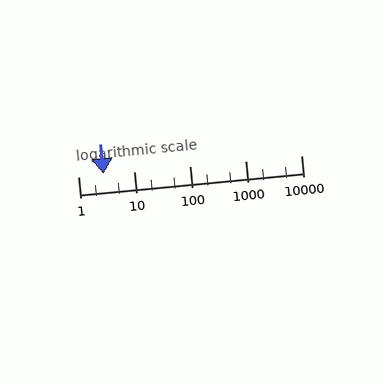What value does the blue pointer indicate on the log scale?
The pointer indicates approximately 2.9.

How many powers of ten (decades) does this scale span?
The scale spans 4 decades, from 1 to 10000.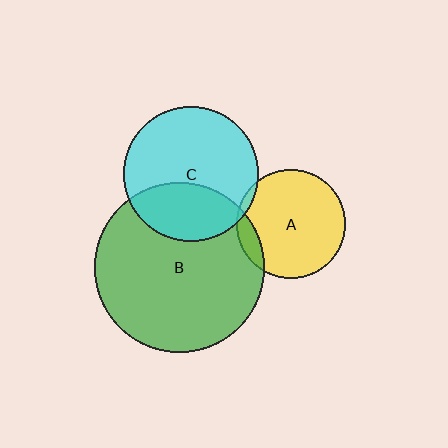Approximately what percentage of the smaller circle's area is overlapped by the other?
Approximately 5%.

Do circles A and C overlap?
Yes.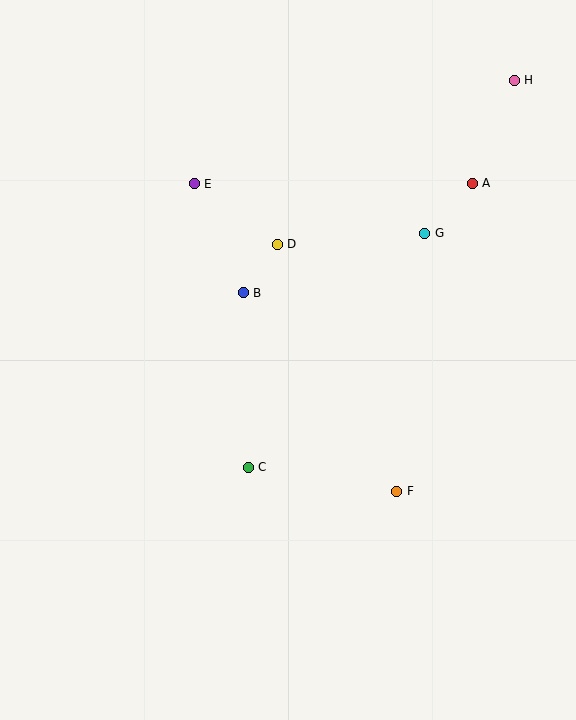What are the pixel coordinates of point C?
Point C is at (248, 467).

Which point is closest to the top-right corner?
Point H is closest to the top-right corner.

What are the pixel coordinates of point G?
Point G is at (425, 233).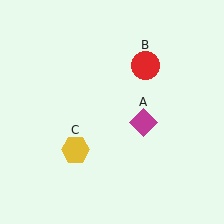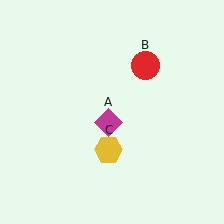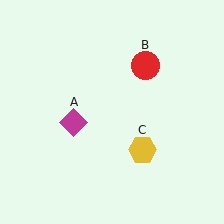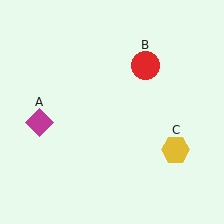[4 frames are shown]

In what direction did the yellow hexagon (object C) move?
The yellow hexagon (object C) moved right.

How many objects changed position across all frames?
2 objects changed position: magenta diamond (object A), yellow hexagon (object C).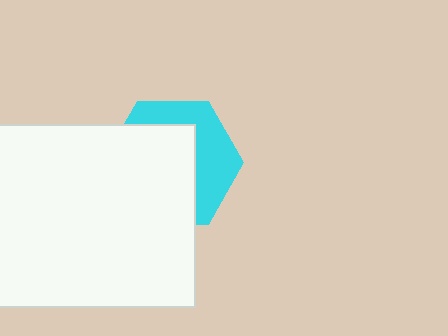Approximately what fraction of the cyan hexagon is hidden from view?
Roughly 60% of the cyan hexagon is hidden behind the white rectangle.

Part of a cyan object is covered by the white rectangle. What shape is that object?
It is a hexagon.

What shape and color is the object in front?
The object in front is a white rectangle.